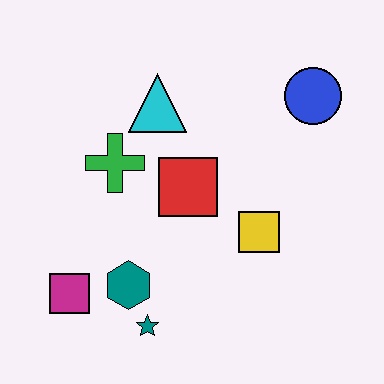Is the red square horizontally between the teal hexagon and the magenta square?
No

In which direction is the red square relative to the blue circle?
The red square is to the left of the blue circle.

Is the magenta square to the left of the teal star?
Yes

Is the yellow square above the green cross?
No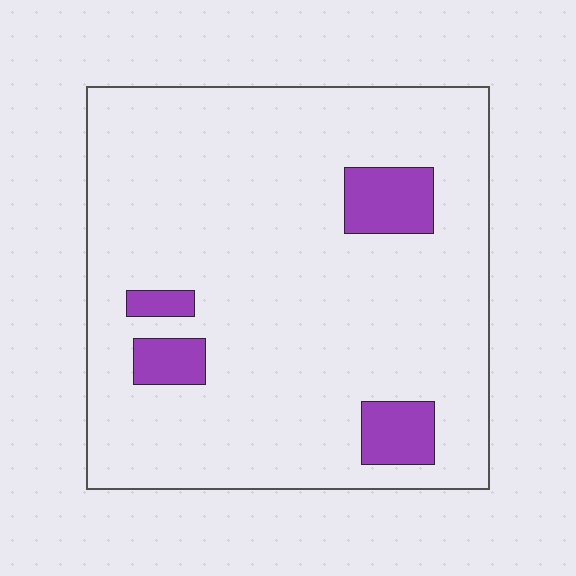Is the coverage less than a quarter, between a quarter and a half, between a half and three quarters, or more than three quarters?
Less than a quarter.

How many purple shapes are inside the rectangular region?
4.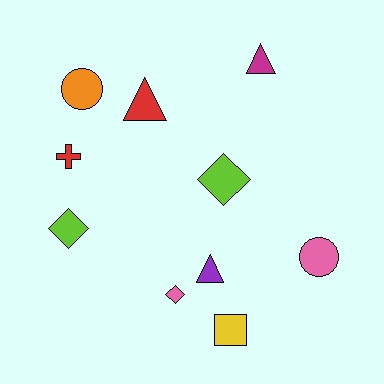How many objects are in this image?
There are 10 objects.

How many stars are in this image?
There are no stars.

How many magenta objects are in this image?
There is 1 magenta object.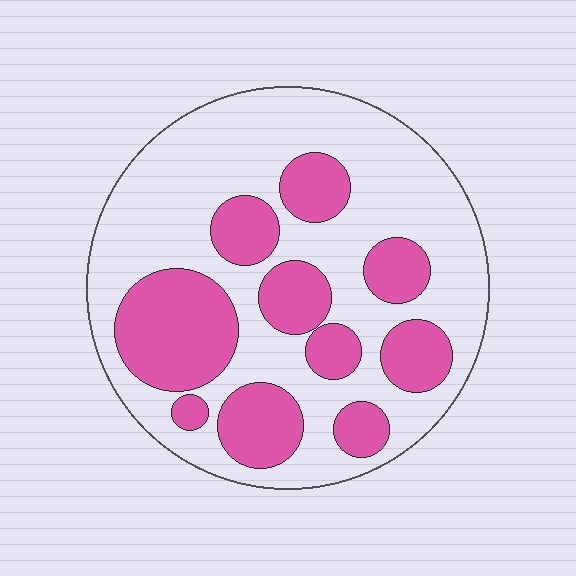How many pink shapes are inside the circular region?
10.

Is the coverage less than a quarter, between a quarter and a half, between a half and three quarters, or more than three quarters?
Between a quarter and a half.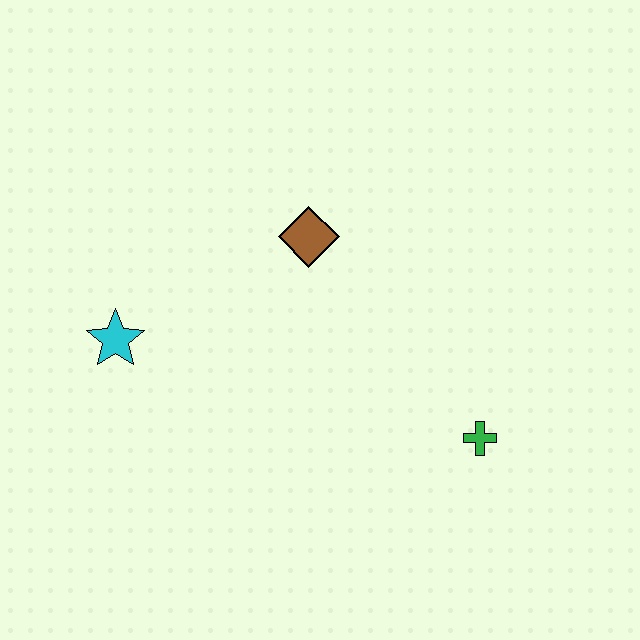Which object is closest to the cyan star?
The brown diamond is closest to the cyan star.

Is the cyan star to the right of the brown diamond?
No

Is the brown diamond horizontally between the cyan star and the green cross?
Yes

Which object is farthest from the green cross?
The cyan star is farthest from the green cross.